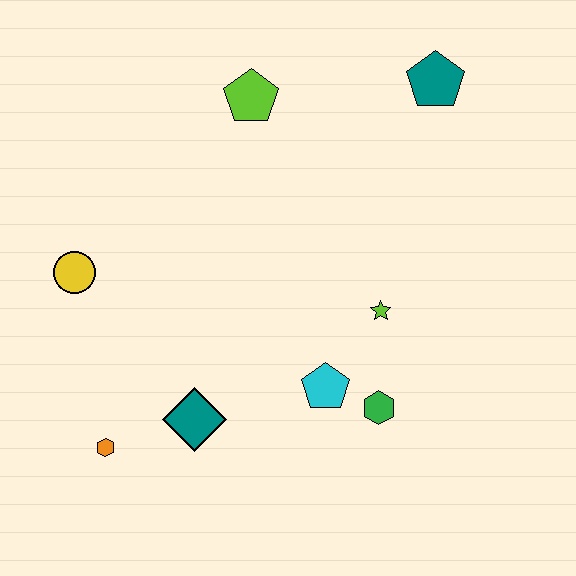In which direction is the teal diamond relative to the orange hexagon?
The teal diamond is to the right of the orange hexagon.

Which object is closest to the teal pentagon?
The lime pentagon is closest to the teal pentagon.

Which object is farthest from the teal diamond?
The teal pentagon is farthest from the teal diamond.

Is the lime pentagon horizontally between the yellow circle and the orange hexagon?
No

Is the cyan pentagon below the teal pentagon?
Yes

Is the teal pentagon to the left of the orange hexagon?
No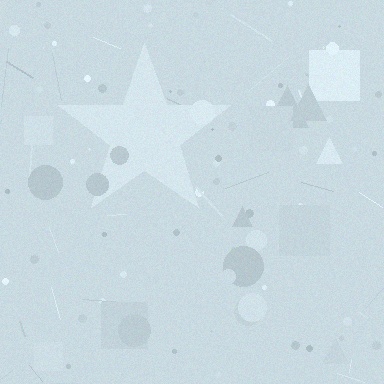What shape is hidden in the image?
A star is hidden in the image.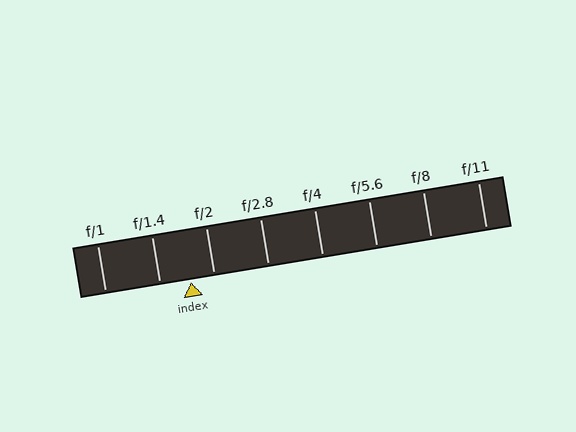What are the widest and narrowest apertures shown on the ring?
The widest aperture shown is f/1 and the narrowest is f/11.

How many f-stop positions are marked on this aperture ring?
There are 8 f-stop positions marked.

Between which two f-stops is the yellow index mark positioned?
The index mark is between f/1.4 and f/2.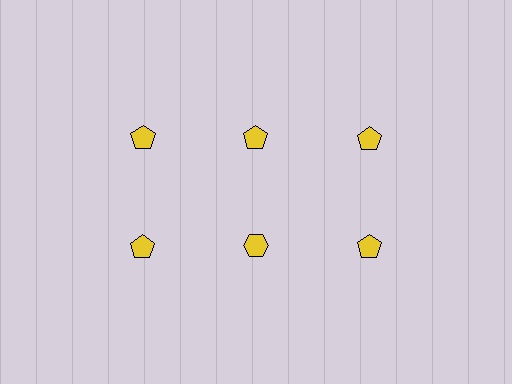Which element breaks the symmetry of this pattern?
The yellow hexagon in the second row, second from left column breaks the symmetry. All other shapes are yellow pentagons.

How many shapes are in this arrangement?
There are 6 shapes arranged in a grid pattern.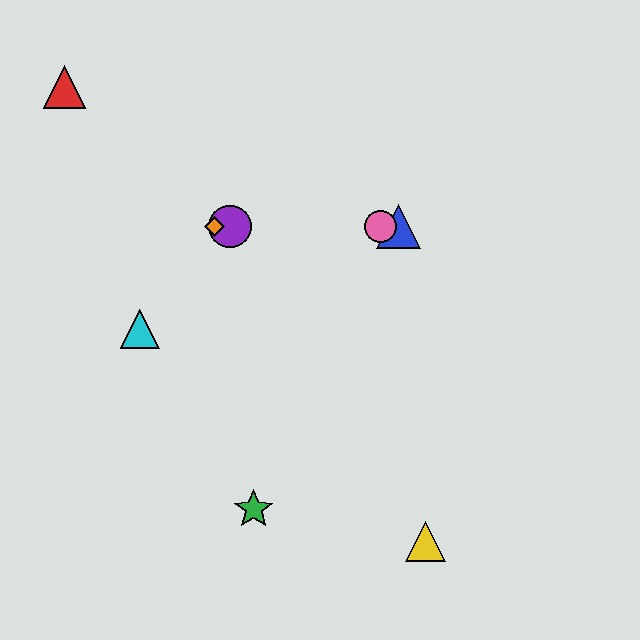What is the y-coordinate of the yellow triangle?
The yellow triangle is at y≈541.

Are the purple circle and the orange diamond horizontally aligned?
Yes, both are at y≈227.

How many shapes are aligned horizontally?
4 shapes (the blue triangle, the purple circle, the orange diamond, the pink circle) are aligned horizontally.